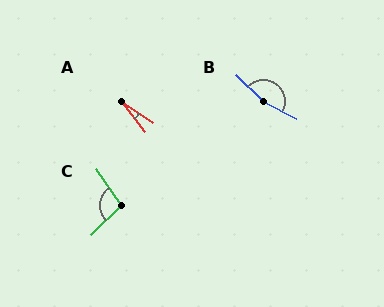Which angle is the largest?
B, at approximately 161 degrees.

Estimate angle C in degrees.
Approximately 100 degrees.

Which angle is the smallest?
A, at approximately 19 degrees.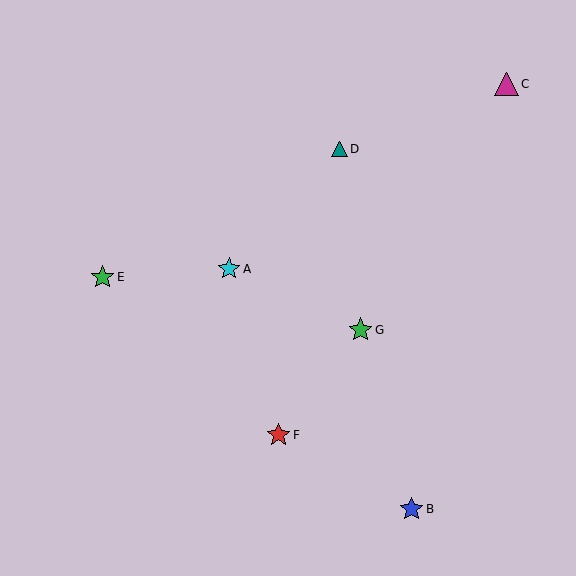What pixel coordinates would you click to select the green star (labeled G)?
Click at (361, 330) to select the green star G.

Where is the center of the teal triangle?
The center of the teal triangle is at (339, 149).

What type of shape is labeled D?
Shape D is a teal triangle.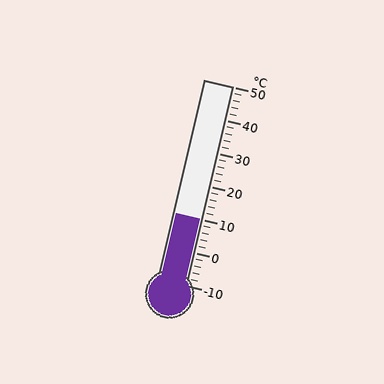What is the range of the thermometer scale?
The thermometer scale ranges from -10°C to 50°C.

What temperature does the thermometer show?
The thermometer shows approximately 10°C.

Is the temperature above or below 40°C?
The temperature is below 40°C.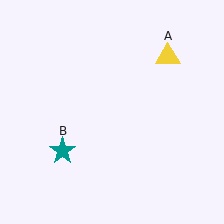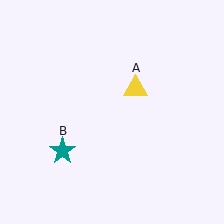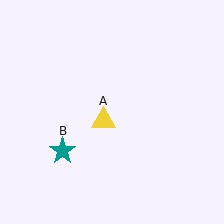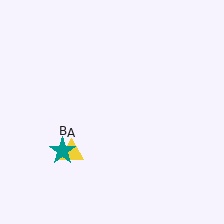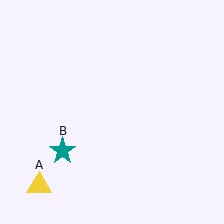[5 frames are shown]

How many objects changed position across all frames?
1 object changed position: yellow triangle (object A).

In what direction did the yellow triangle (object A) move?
The yellow triangle (object A) moved down and to the left.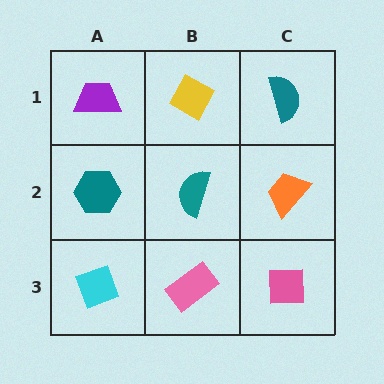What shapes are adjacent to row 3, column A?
A teal hexagon (row 2, column A), a pink rectangle (row 3, column B).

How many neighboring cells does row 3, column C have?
2.